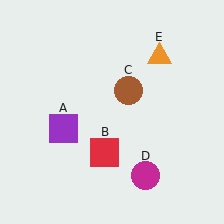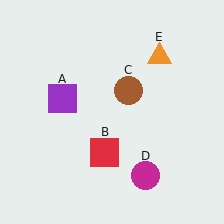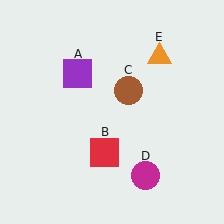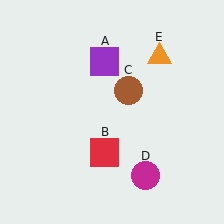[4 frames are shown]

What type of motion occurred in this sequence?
The purple square (object A) rotated clockwise around the center of the scene.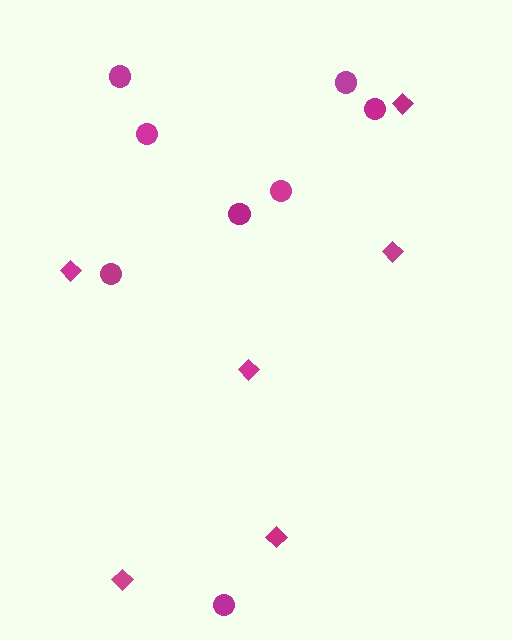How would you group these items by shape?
There are 2 groups: one group of circles (8) and one group of diamonds (6).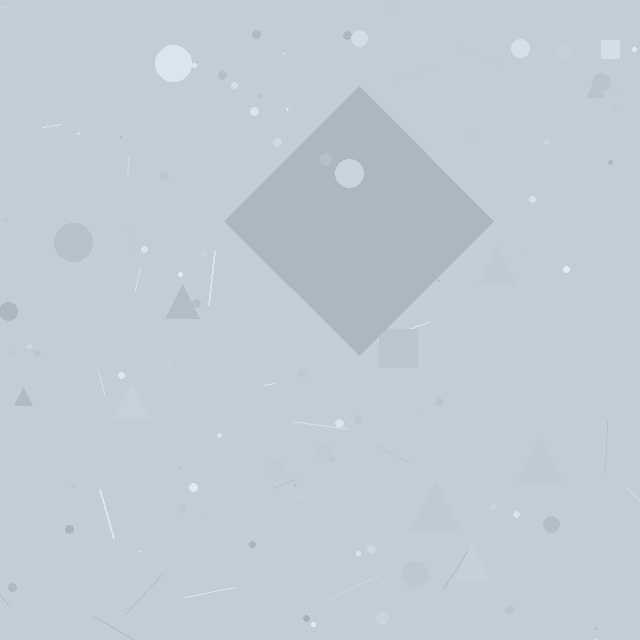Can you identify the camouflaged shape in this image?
The camouflaged shape is a diamond.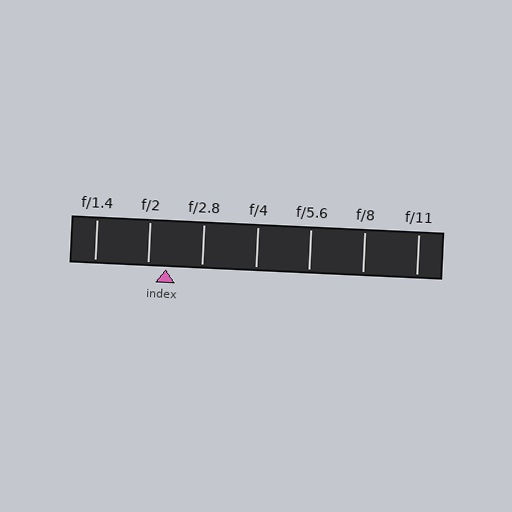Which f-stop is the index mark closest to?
The index mark is closest to f/2.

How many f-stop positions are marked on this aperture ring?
There are 7 f-stop positions marked.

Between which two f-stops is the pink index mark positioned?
The index mark is between f/2 and f/2.8.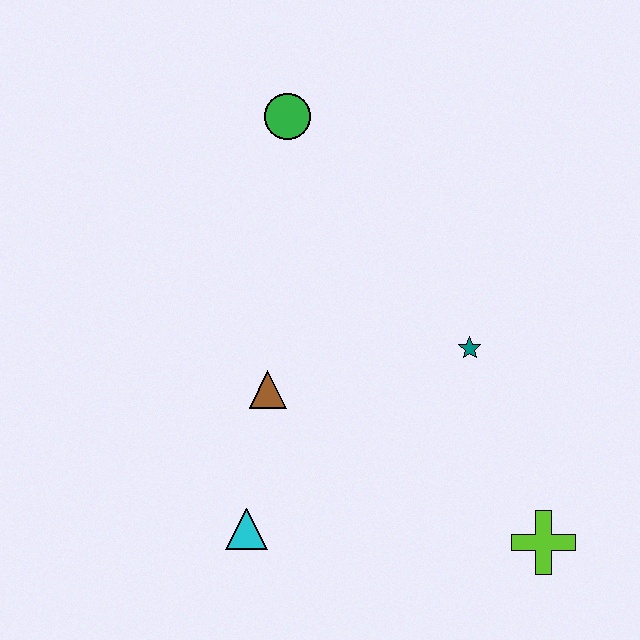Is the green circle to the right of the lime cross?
No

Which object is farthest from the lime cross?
The green circle is farthest from the lime cross.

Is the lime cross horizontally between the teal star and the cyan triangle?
No